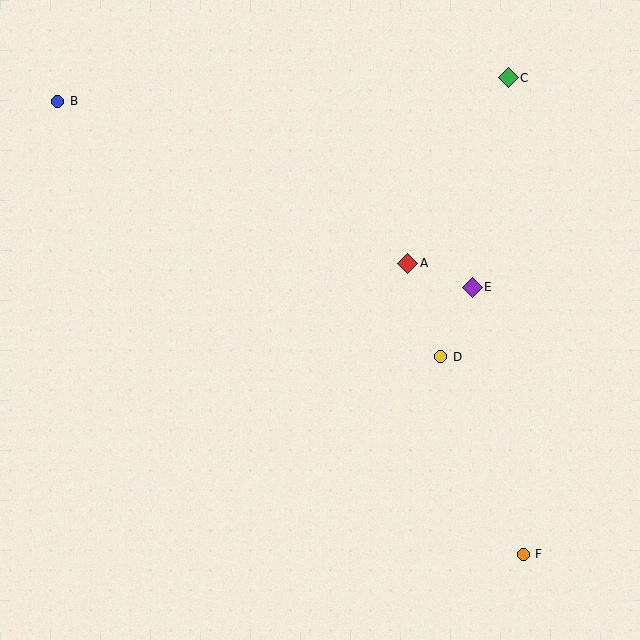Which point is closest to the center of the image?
Point A at (408, 263) is closest to the center.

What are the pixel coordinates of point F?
Point F is at (523, 554).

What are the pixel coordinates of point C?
Point C is at (508, 78).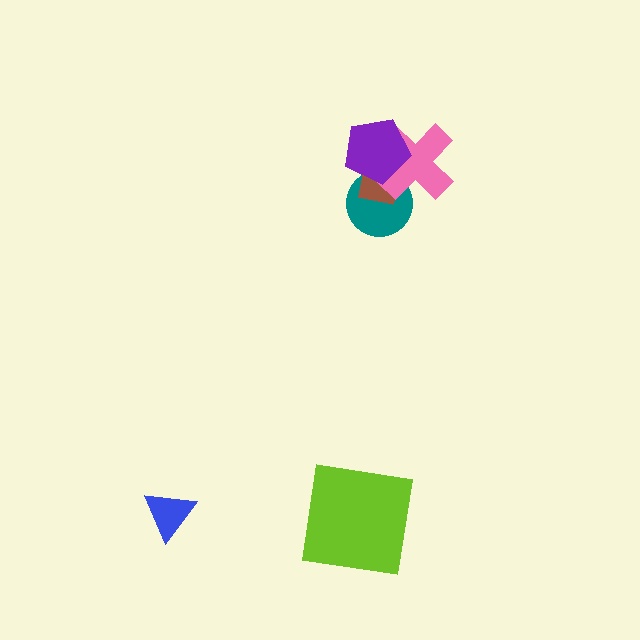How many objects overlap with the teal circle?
3 objects overlap with the teal circle.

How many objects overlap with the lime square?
0 objects overlap with the lime square.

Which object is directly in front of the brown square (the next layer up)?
The pink cross is directly in front of the brown square.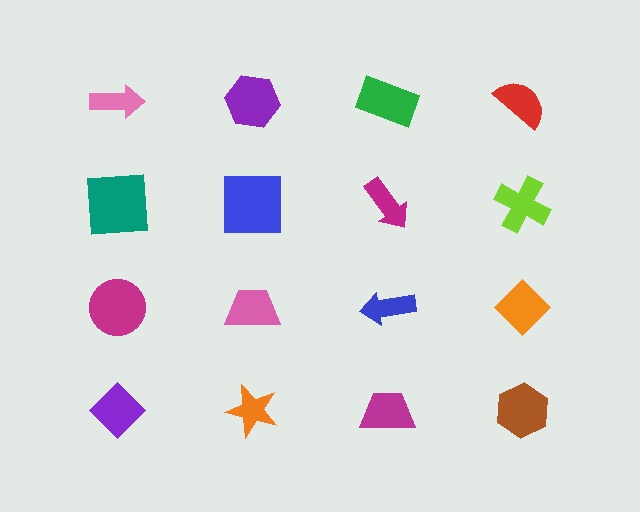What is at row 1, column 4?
A red semicircle.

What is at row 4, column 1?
A purple diamond.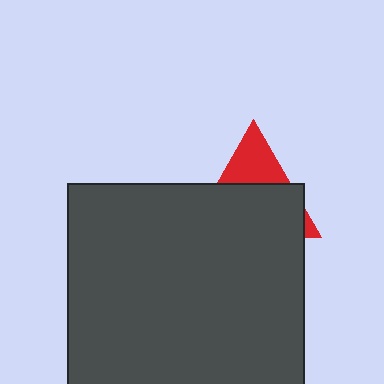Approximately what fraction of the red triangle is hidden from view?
Roughly 67% of the red triangle is hidden behind the dark gray square.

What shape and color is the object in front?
The object in front is a dark gray square.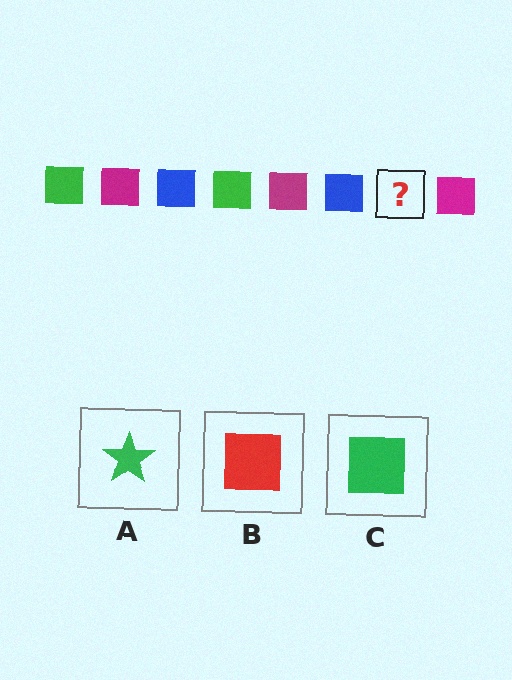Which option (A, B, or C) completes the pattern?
C.